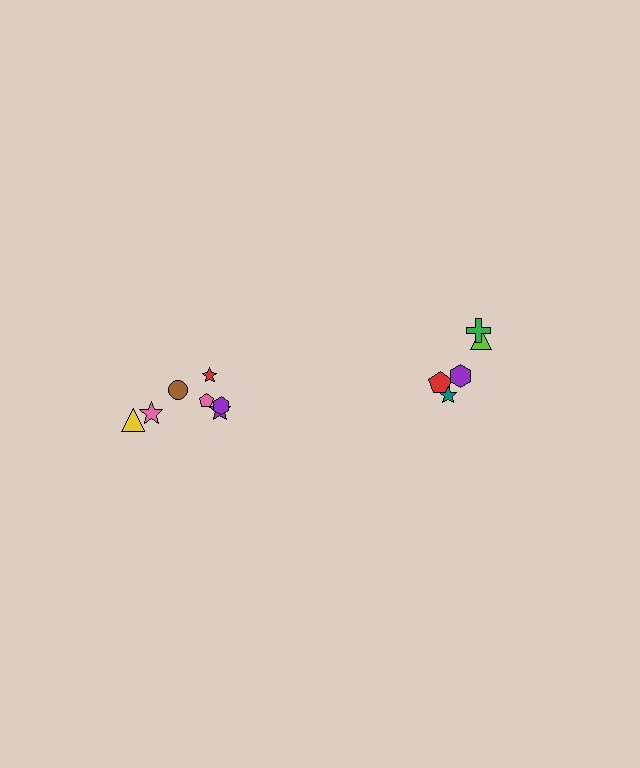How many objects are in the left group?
There are 7 objects.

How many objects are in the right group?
There are 5 objects.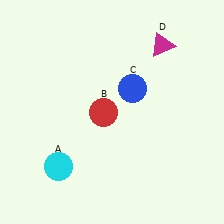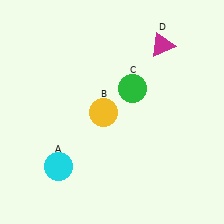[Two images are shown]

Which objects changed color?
B changed from red to yellow. C changed from blue to green.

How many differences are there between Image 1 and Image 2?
There are 2 differences between the two images.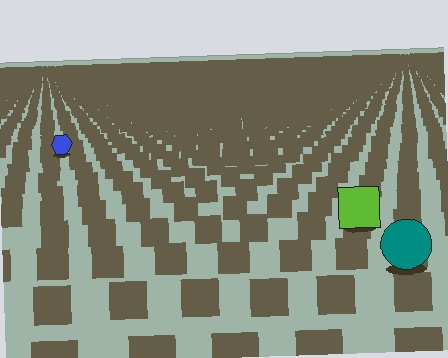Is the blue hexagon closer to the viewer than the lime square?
No. The lime square is closer — you can tell from the texture gradient: the ground texture is coarser near it.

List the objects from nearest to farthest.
From nearest to farthest: the teal circle, the lime square, the blue hexagon.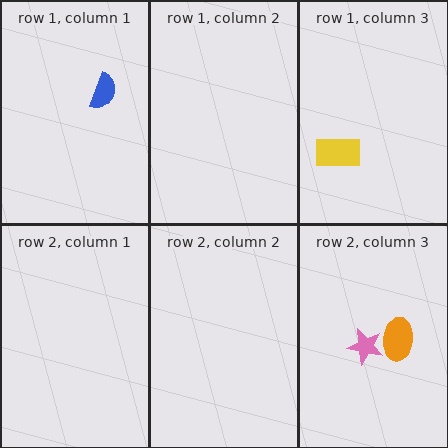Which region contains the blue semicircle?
The row 1, column 1 region.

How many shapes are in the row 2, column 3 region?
2.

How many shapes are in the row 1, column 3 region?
1.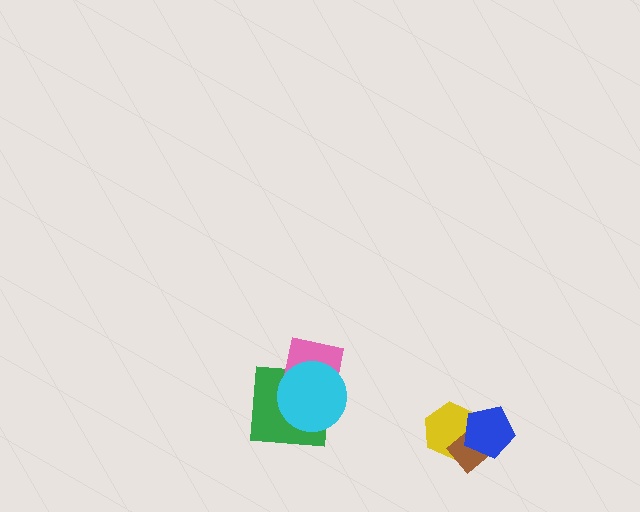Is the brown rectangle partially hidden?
Yes, it is partially covered by another shape.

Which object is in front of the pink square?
The cyan circle is in front of the pink square.